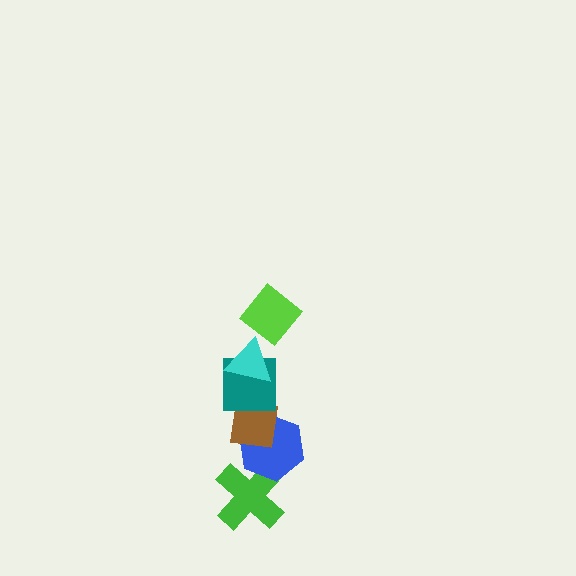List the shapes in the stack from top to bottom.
From top to bottom: the lime diamond, the cyan triangle, the teal square, the brown square, the blue hexagon, the green cross.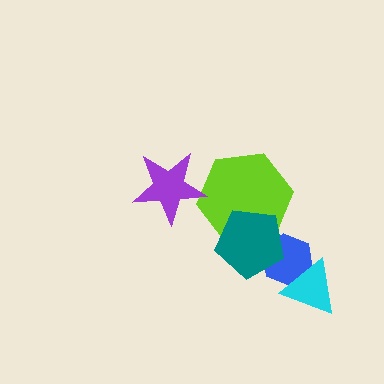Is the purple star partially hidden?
No, no other shape covers it.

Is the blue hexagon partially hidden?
Yes, it is partially covered by another shape.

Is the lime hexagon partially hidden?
Yes, it is partially covered by another shape.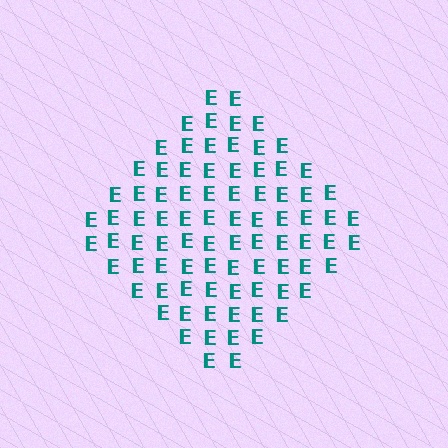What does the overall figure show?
The overall figure shows a diamond.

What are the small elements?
The small elements are letter E's.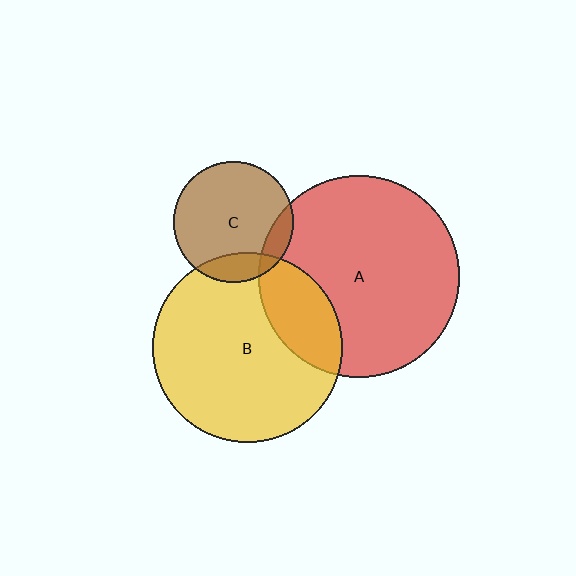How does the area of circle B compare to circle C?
Approximately 2.5 times.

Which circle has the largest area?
Circle A (red).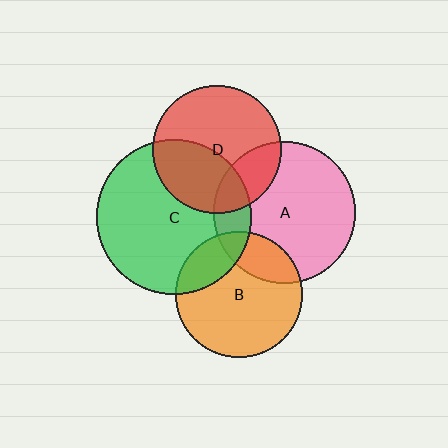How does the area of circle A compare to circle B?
Approximately 1.3 times.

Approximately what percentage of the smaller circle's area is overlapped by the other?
Approximately 20%.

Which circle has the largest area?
Circle C (green).